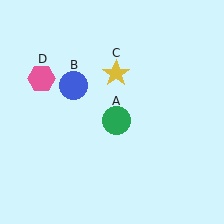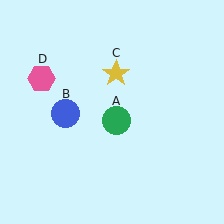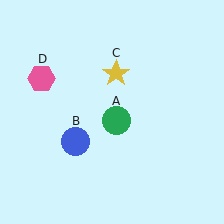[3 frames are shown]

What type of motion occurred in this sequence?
The blue circle (object B) rotated counterclockwise around the center of the scene.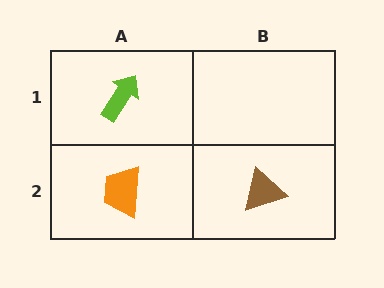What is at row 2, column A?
An orange trapezoid.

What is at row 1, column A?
A lime arrow.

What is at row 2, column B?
A brown triangle.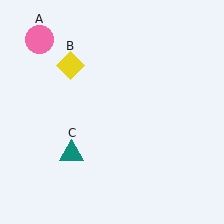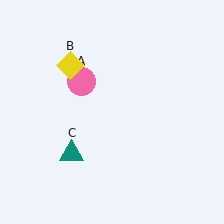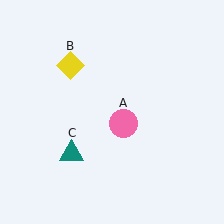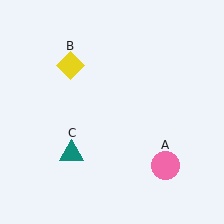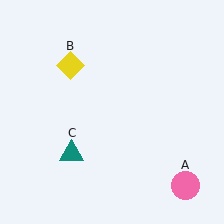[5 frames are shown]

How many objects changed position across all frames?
1 object changed position: pink circle (object A).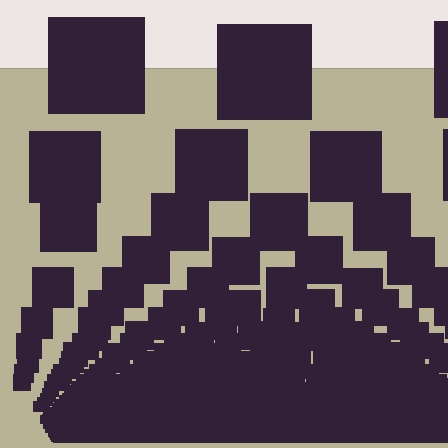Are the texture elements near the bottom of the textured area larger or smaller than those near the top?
Smaller. The gradient is inverted — elements near the bottom are smaller and denser.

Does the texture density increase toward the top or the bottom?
Density increases toward the bottom.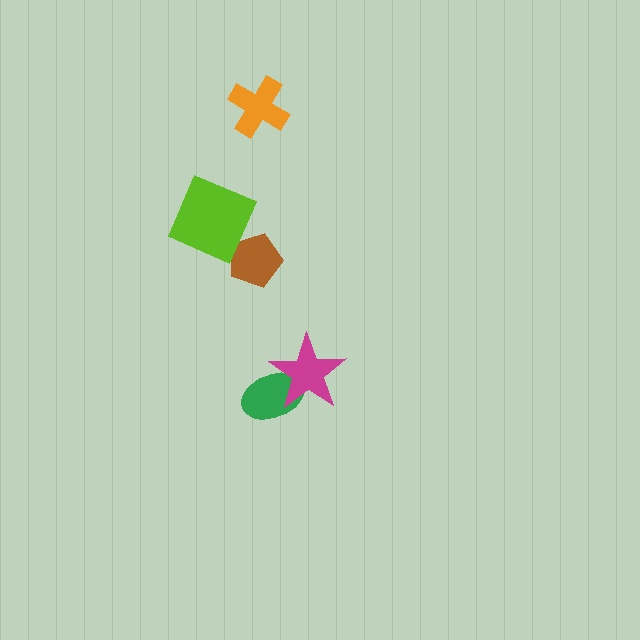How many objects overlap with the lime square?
0 objects overlap with the lime square.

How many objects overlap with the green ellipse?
1 object overlaps with the green ellipse.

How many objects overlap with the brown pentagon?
0 objects overlap with the brown pentagon.